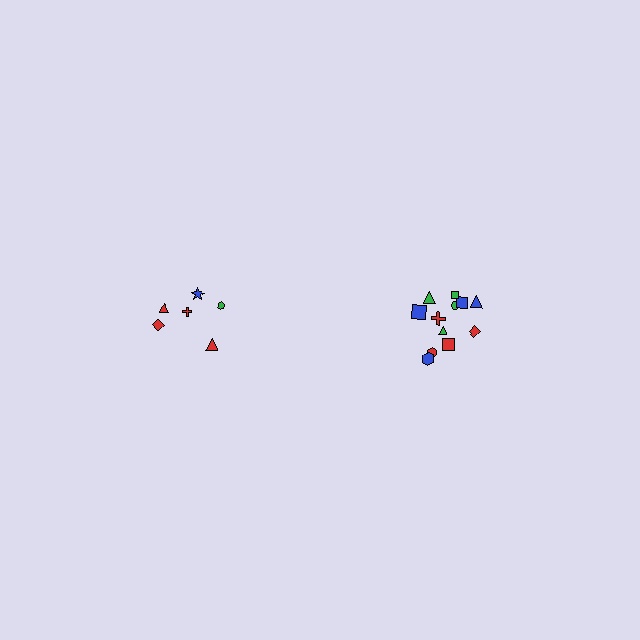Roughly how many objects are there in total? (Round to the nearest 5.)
Roughly 20 objects in total.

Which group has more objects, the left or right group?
The right group.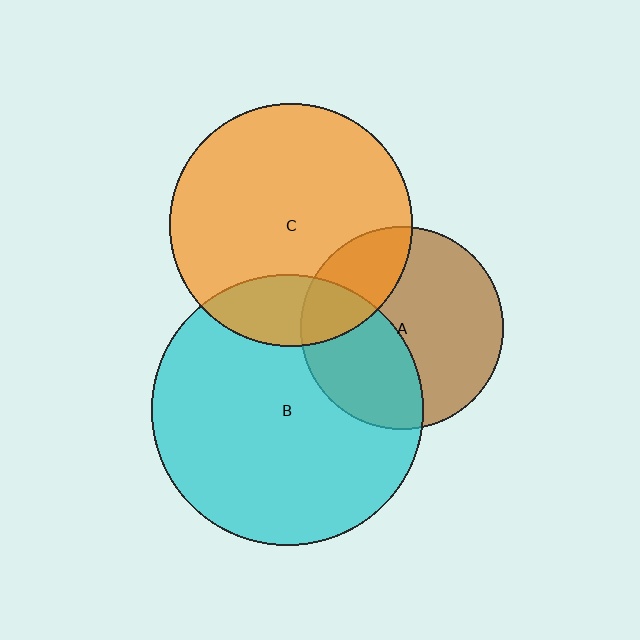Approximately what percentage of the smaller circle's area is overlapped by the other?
Approximately 20%.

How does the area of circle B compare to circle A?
Approximately 1.8 times.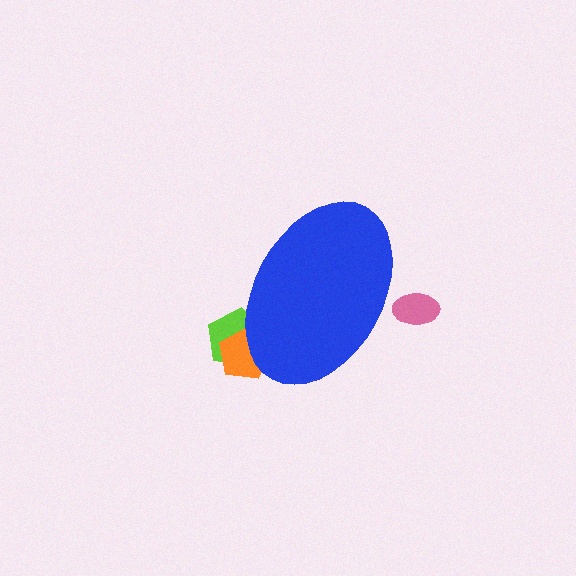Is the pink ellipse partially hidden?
Yes, the pink ellipse is partially hidden behind the blue ellipse.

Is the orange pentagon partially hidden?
Yes, the orange pentagon is partially hidden behind the blue ellipse.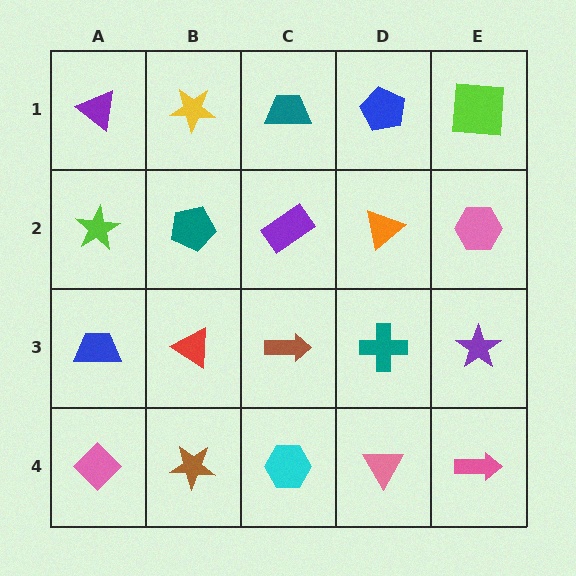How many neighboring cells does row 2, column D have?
4.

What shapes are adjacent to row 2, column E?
A lime square (row 1, column E), a purple star (row 3, column E), an orange triangle (row 2, column D).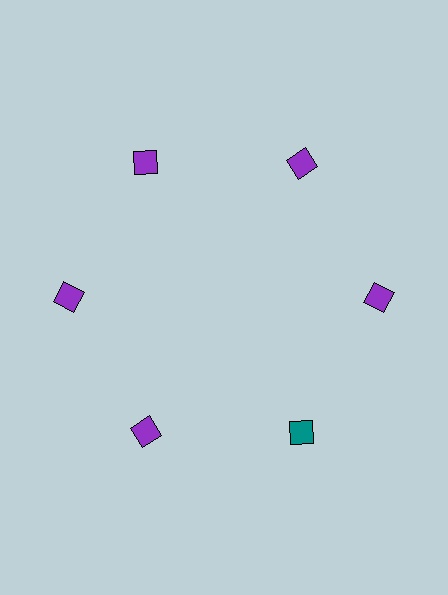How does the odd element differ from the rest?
It has a different color: teal instead of purple.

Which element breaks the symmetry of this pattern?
The teal diamond at roughly the 5 o'clock position breaks the symmetry. All other shapes are purple diamonds.